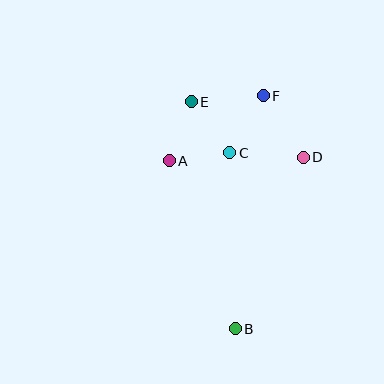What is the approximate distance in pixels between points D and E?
The distance between D and E is approximately 125 pixels.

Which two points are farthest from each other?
Points B and F are farthest from each other.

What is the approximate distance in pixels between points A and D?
The distance between A and D is approximately 134 pixels.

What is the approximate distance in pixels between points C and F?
The distance between C and F is approximately 66 pixels.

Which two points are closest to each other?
Points A and C are closest to each other.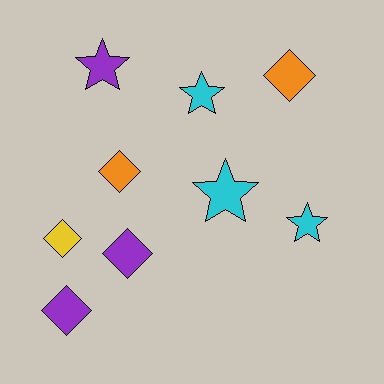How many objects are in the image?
There are 9 objects.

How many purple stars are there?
There is 1 purple star.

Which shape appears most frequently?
Diamond, with 5 objects.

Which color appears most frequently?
Purple, with 3 objects.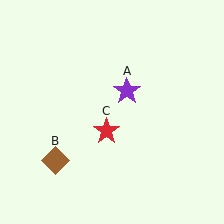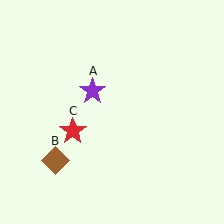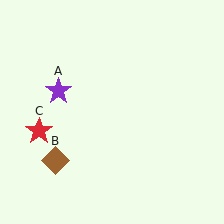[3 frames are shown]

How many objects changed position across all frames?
2 objects changed position: purple star (object A), red star (object C).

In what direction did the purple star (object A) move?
The purple star (object A) moved left.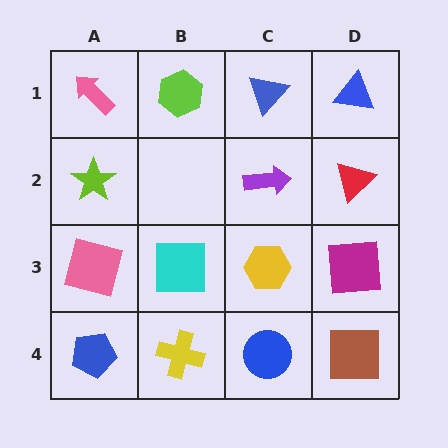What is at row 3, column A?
A pink square.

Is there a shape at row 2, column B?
No, that cell is empty.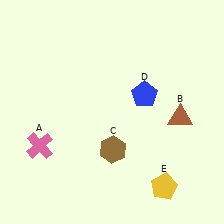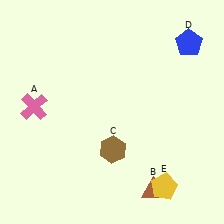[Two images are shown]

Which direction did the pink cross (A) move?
The pink cross (A) moved up.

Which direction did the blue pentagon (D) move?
The blue pentagon (D) moved up.